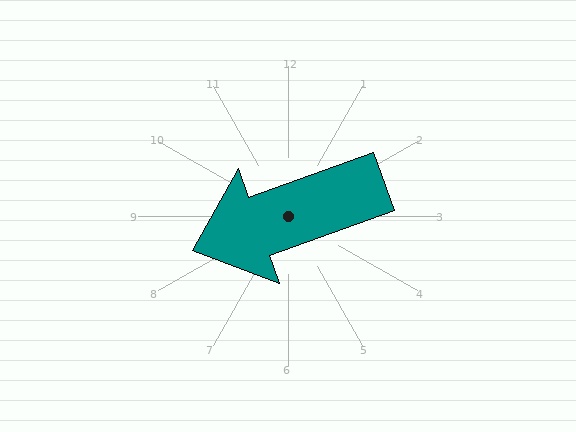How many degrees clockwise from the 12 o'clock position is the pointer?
Approximately 250 degrees.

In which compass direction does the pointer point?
West.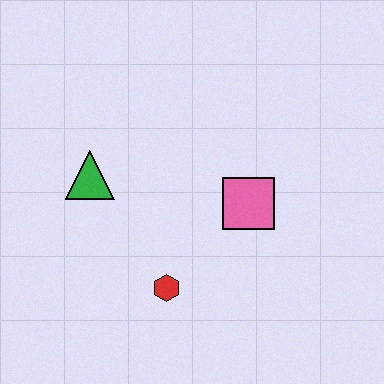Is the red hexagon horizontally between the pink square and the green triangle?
Yes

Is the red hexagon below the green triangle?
Yes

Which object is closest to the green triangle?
The red hexagon is closest to the green triangle.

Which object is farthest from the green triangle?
The pink square is farthest from the green triangle.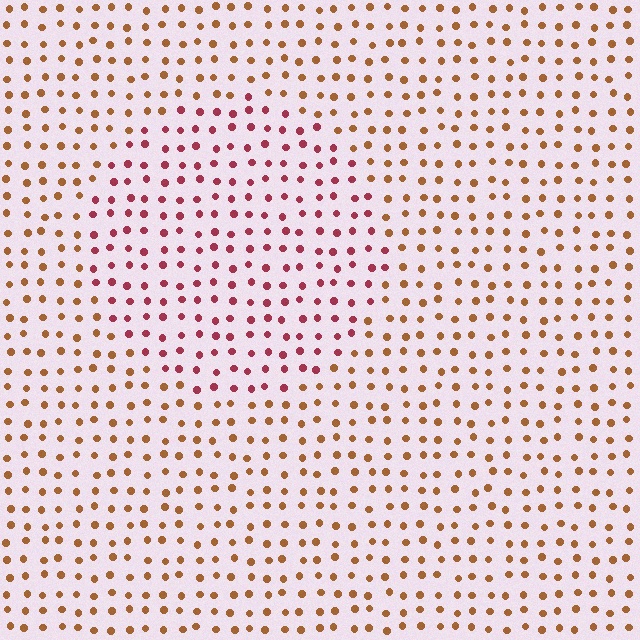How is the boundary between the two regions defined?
The boundary is defined purely by a slight shift in hue (about 41 degrees). Spacing, size, and orientation are identical on both sides.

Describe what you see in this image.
The image is filled with small brown elements in a uniform arrangement. A circle-shaped region is visible where the elements are tinted to a slightly different hue, forming a subtle color boundary.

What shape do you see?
I see a circle.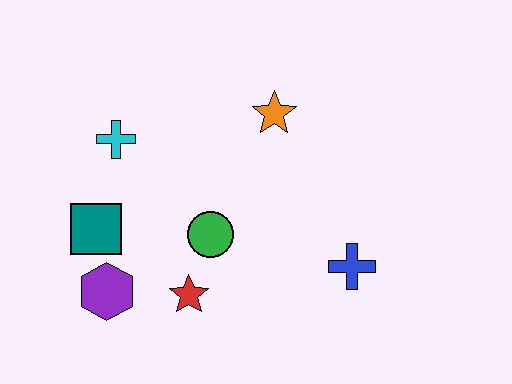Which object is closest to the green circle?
The red star is closest to the green circle.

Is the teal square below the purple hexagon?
No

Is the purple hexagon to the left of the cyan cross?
Yes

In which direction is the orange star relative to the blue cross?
The orange star is above the blue cross.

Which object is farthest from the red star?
The orange star is farthest from the red star.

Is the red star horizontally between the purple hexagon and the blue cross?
Yes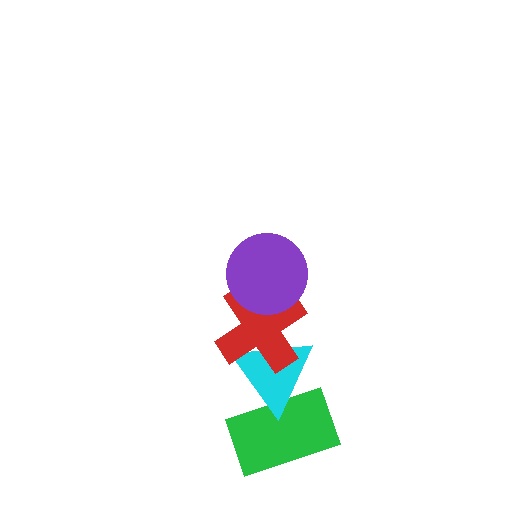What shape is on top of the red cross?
The purple circle is on top of the red cross.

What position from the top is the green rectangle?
The green rectangle is 4th from the top.